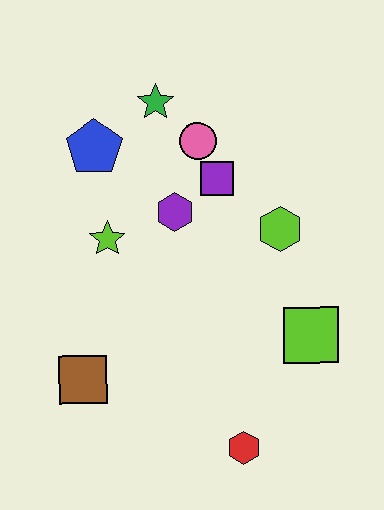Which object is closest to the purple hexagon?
The purple square is closest to the purple hexagon.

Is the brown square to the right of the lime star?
No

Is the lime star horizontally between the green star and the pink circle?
No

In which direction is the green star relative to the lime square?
The green star is above the lime square.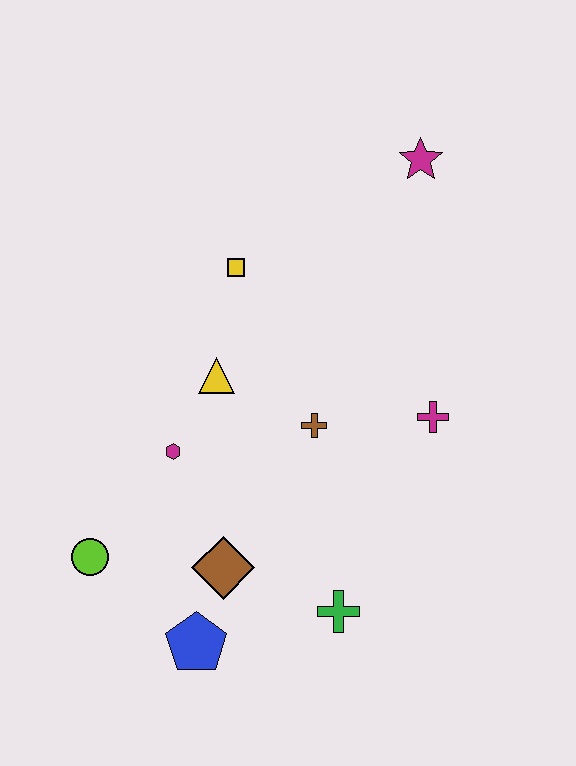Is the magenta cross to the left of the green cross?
No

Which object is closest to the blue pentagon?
The brown diamond is closest to the blue pentagon.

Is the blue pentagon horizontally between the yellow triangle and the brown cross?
No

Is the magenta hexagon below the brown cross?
Yes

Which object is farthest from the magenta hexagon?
The magenta star is farthest from the magenta hexagon.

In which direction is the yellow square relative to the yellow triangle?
The yellow square is above the yellow triangle.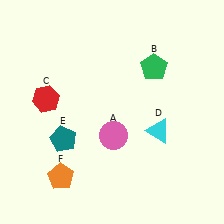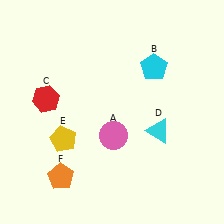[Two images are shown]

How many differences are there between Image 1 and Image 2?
There are 2 differences between the two images.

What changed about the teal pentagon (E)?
In Image 1, E is teal. In Image 2, it changed to yellow.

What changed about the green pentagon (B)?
In Image 1, B is green. In Image 2, it changed to cyan.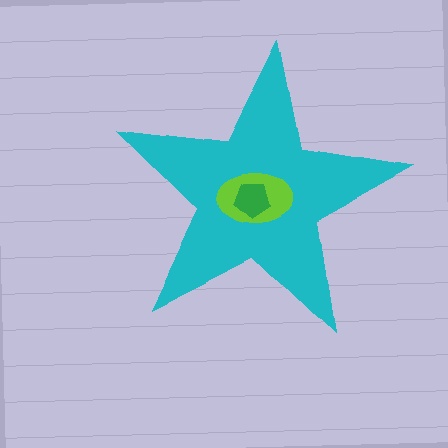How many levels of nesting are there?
3.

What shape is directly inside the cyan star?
The lime ellipse.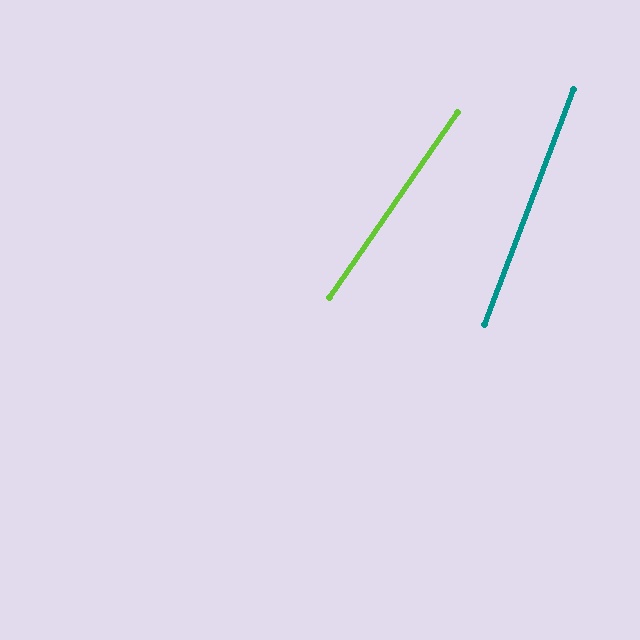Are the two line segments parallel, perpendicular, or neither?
Neither parallel nor perpendicular — they differ by about 14°.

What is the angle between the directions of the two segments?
Approximately 14 degrees.